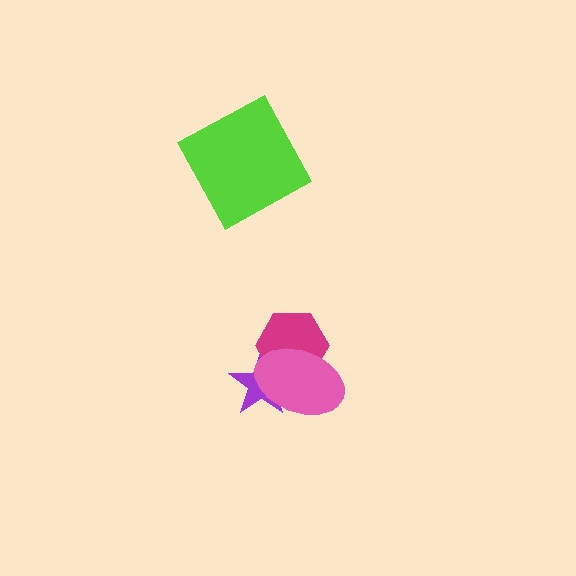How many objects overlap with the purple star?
2 objects overlap with the purple star.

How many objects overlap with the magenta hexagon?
2 objects overlap with the magenta hexagon.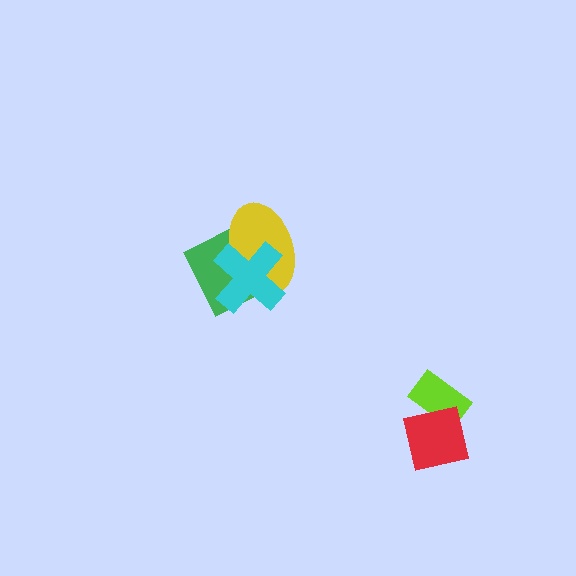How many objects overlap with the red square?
1 object overlaps with the red square.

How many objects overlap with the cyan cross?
2 objects overlap with the cyan cross.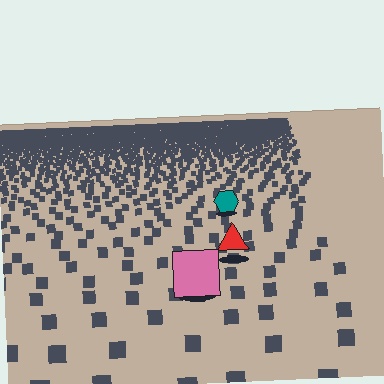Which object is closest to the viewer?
The pink square is closest. The texture marks near it are larger and more spread out.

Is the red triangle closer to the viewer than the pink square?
No. The pink square is closer — you can tell from the texture gradient: the ground texture is coarser near it.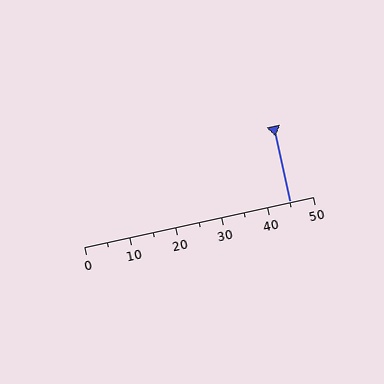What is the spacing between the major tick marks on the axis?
The major ticks are spaced 10 apart.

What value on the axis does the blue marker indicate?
The marker indicates approximately 45.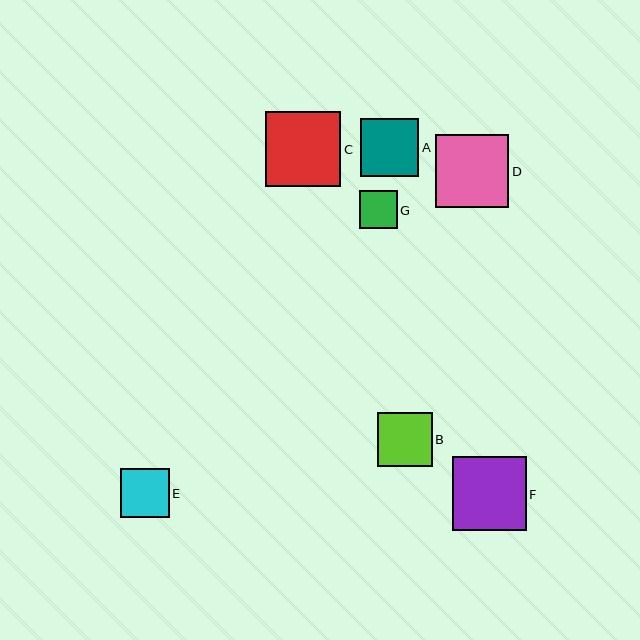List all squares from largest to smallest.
From largest to smallest: C, F, D, A, B, E, G.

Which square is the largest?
Square C is the largest with a size of approximately 75 pixels.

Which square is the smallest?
Square G is the smallest with a size of approximately 38 pixels.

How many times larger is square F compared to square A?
Square F is approximately 1.3 times the size of square A.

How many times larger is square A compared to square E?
Square A is approximately 1.2 times the size of square E.